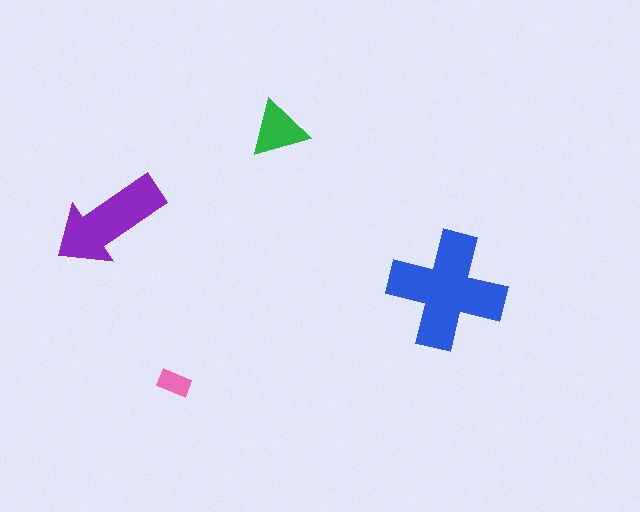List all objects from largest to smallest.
The blue cross, the purple arrow, the green triangle, the pink rectangle.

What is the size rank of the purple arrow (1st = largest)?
2nd.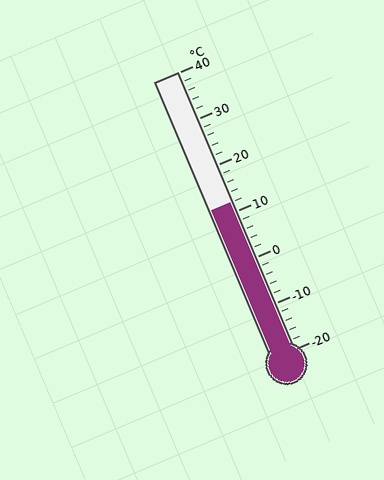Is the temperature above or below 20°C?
The temperature is below 20°C.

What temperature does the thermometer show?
The thermometer shows approximately 12°C.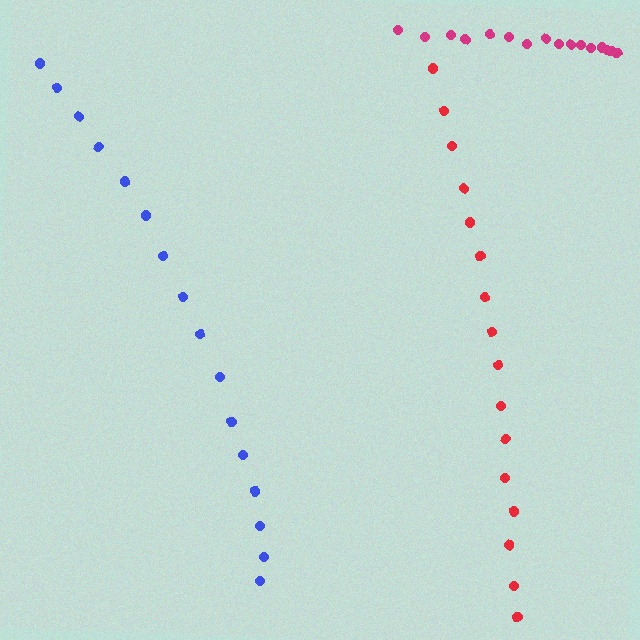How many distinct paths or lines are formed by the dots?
There are 3 distinct paths.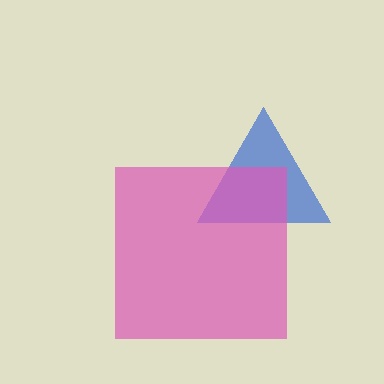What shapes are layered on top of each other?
The layered shapes are: a blue triangle, a pink square.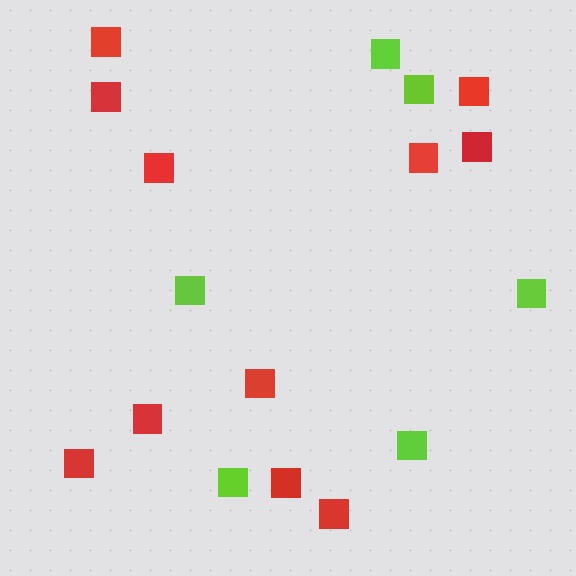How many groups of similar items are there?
There are 2 groups: one group of lime squares (6) and one group of red squares (11).